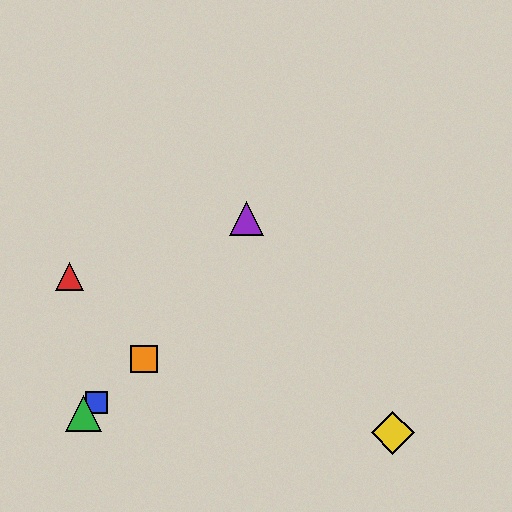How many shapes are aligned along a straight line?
3 shapes (the blue square, the green triangle, the orange square) are aligned along a straight line.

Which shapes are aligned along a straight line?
The blue square, the green triangle, the orange square are aligned along a straight line.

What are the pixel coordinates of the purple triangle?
The purple triangle is at (246, 218).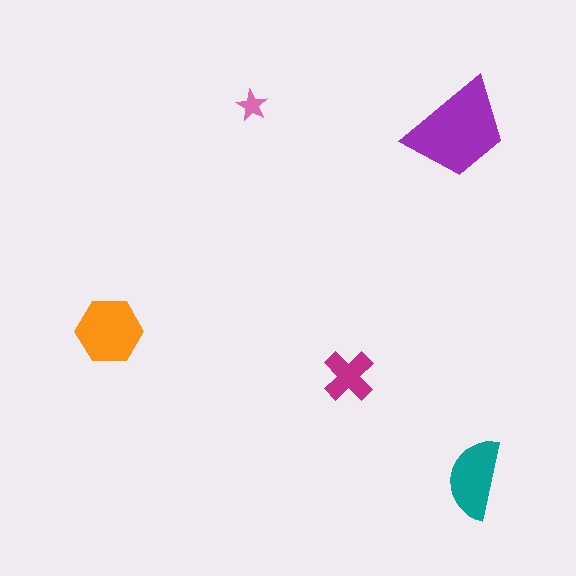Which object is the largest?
The purple trapezoid.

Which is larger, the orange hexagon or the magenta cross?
The orange hexagon.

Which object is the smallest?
The pink star.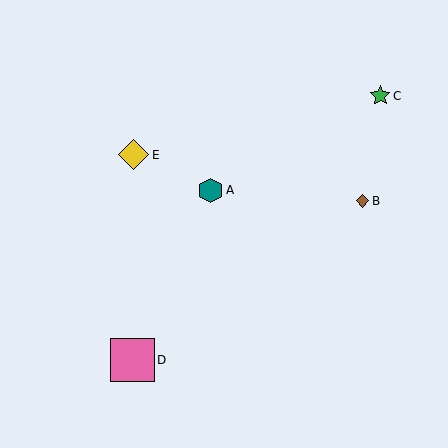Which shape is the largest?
The pink square (labeled D) is the largest.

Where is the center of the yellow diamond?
The center of the yellow diamond is at (133, 155).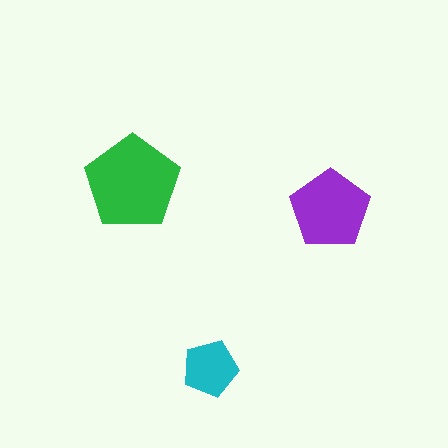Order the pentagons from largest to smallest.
the green one, the purple one, the cyan one.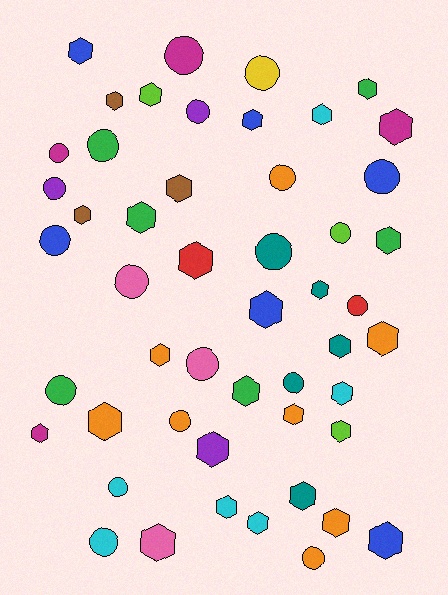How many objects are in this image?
There are 50 objects.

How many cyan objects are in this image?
There are 6 cyan objects.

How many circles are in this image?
There are 20 circles.